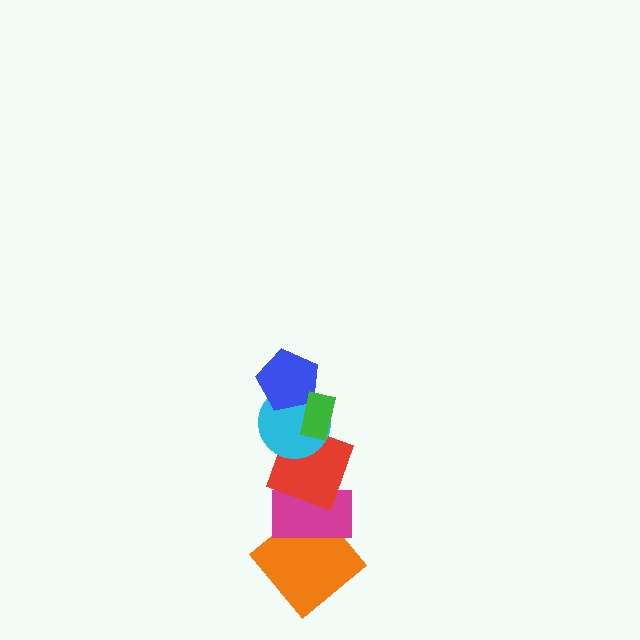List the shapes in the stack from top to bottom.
From top to bottom: the green rectangle, the blue pentagon, the cyan circle, the red square, the magenta rectangle, the orange diamond.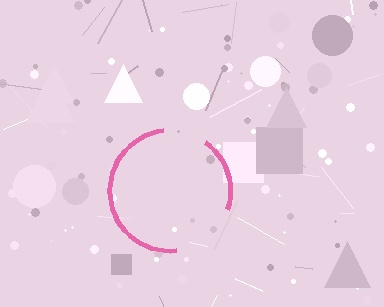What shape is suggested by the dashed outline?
The dashed outline suggests a circle.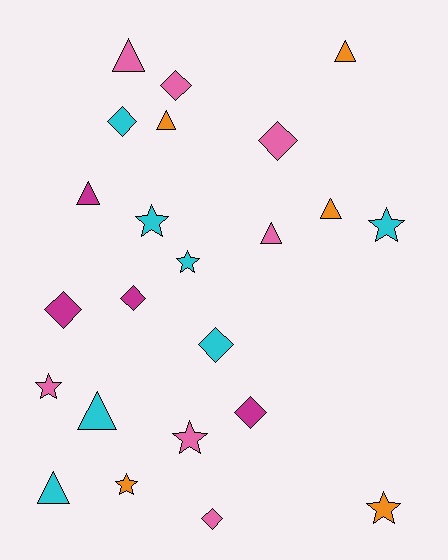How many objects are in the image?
There are 23 objects.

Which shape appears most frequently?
Diamond, with 8 objects.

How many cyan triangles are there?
There are 2 cyan triangles.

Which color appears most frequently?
Cyan, with 7 objects.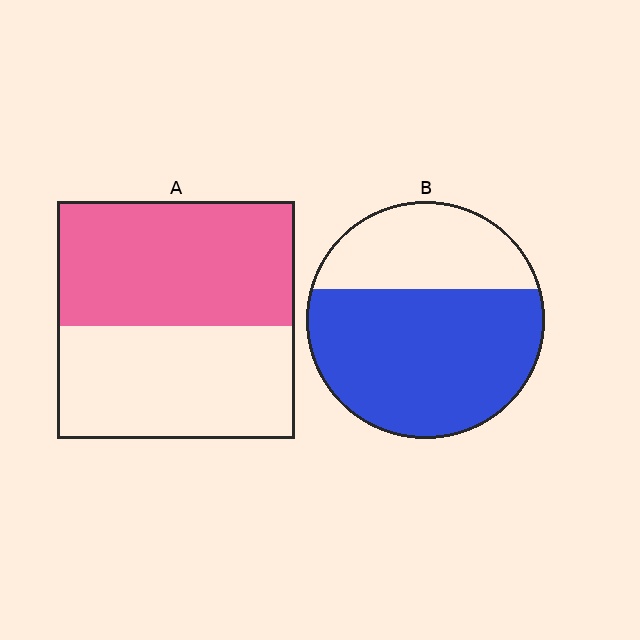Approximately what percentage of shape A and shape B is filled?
A is approximately 55% and B is approximately 65%.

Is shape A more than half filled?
Roughly half.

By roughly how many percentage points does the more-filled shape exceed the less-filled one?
By roughly 15 percentage points (B over A).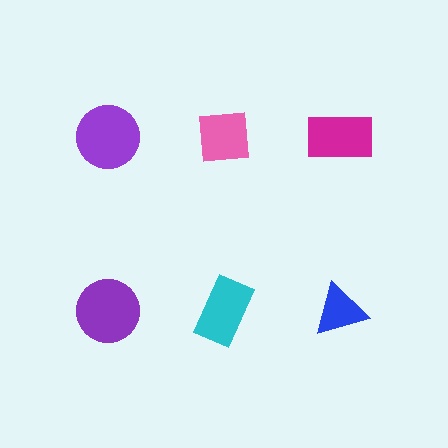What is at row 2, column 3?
A blue triangle.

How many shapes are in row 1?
3 shapes.